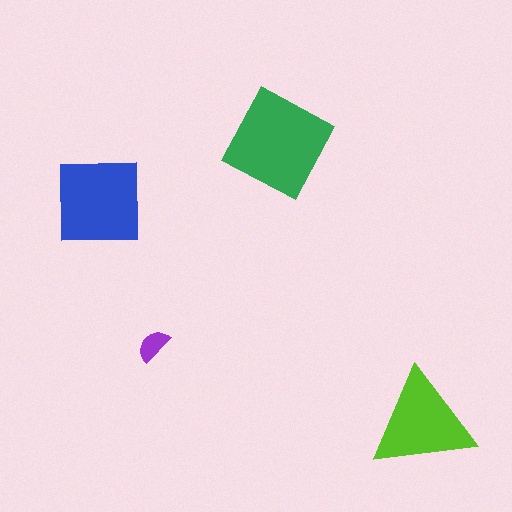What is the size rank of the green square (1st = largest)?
1st.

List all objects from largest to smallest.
The green square, the blue square, the lime triangle, the purple semicircle.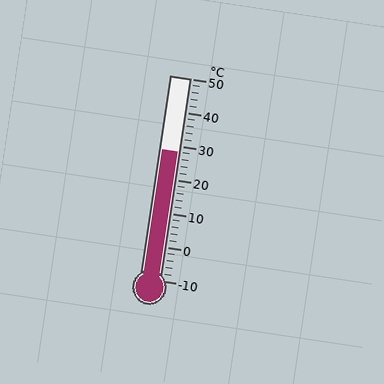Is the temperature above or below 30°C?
The temperature is below 30°C.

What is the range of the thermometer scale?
The thermometer scale ranges from -10°C to 50°C.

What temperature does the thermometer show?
The thermometer shows approximately 28°C.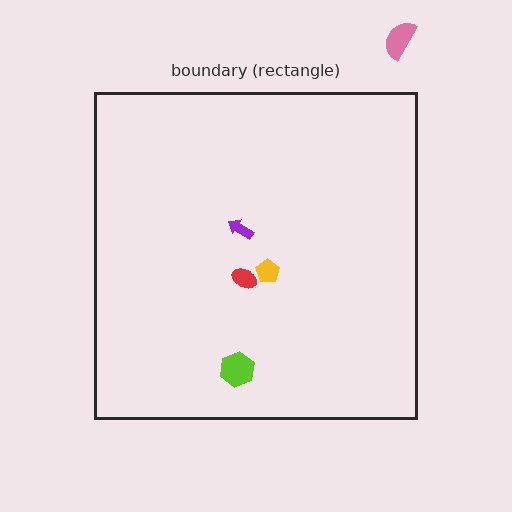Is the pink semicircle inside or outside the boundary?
Outside.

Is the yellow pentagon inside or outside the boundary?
Inside.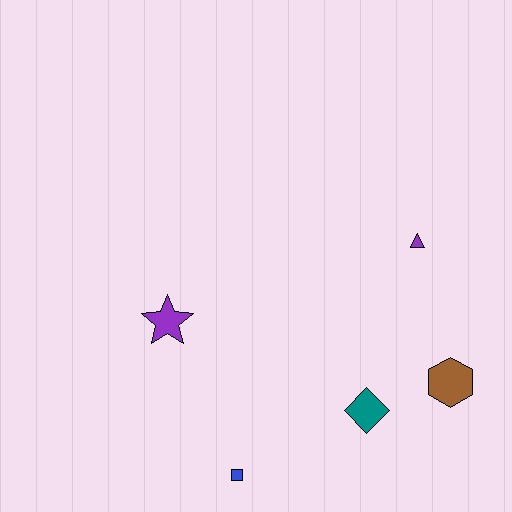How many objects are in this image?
There are 5 objects.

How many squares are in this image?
There is 1 square.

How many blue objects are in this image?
There is 1 blue object.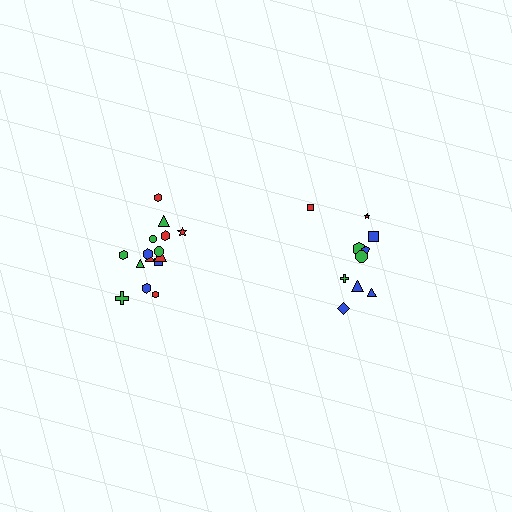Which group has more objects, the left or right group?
The left group.